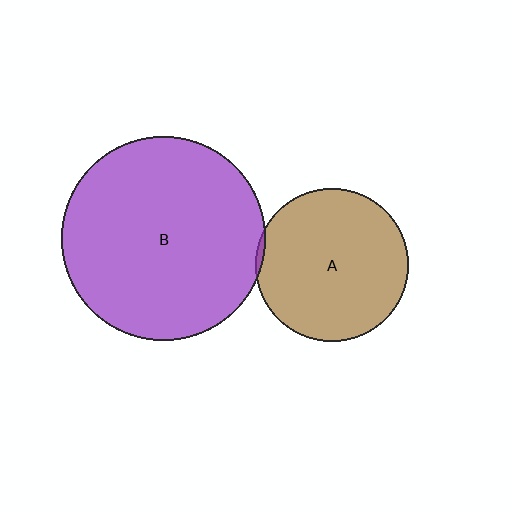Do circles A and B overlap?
Yes.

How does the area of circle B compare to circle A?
Approximately 1.8 times.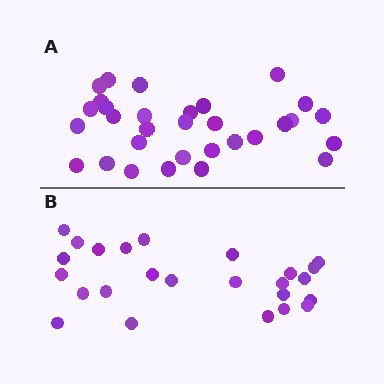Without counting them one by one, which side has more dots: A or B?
Region A (the top region) has more dots.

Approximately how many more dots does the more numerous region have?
Region A has about 6 more dots than region B.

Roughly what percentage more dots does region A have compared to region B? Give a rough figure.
About 25% more.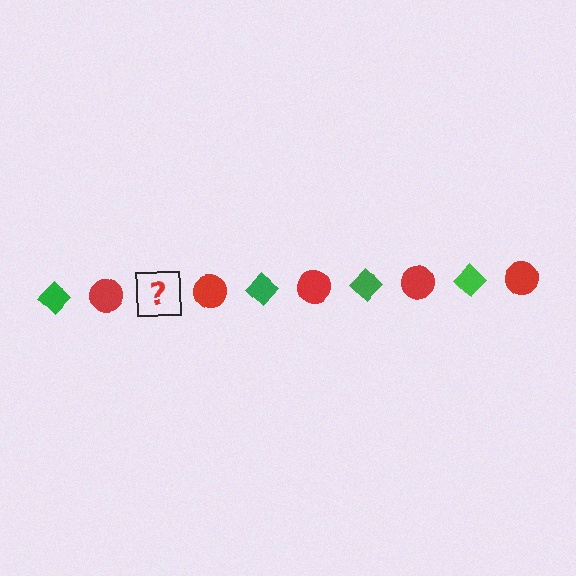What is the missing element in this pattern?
The missing element is a green diamond.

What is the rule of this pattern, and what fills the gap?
The rule is that the pattern alternates between green diamond and red circle. The gap should be filled with a green diamond.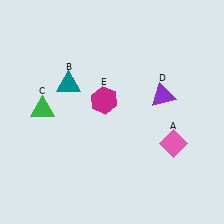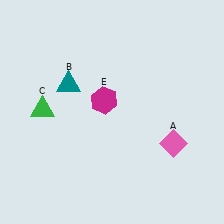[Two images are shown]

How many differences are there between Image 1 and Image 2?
There is 1 difference between the two images.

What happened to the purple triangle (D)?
The purple triangle (D) was removed in Image 2. It was in the top-right area of Image 1.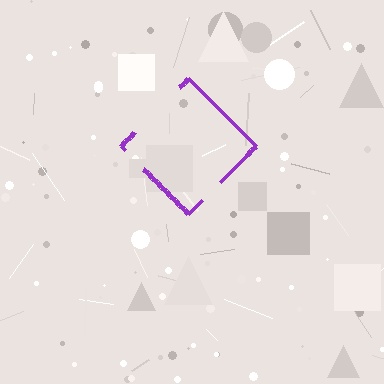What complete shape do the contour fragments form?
The contour fragments form a diamond.